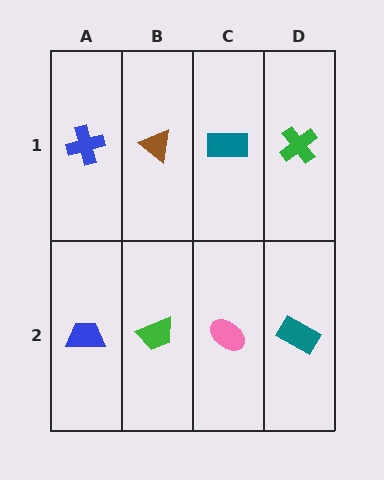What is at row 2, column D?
A teal rectangle.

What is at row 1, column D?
A green cross.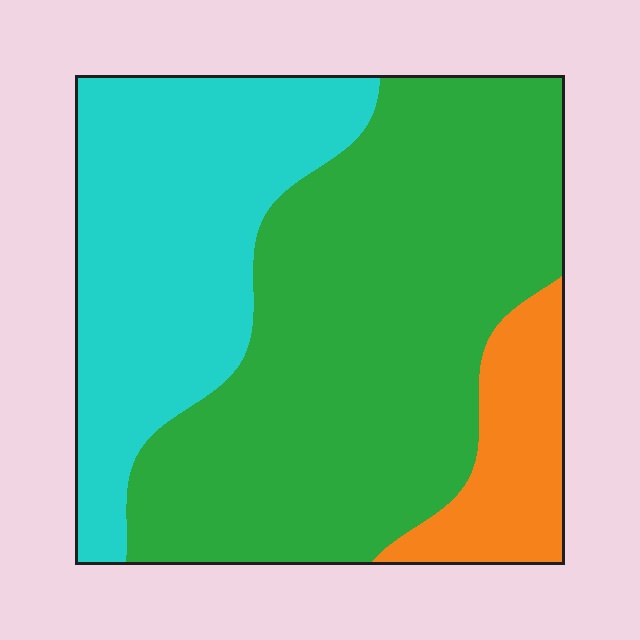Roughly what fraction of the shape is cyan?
Cyan covers about 35% of the shape.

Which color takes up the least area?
Orange, at roughly 10%.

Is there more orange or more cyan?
Cyan.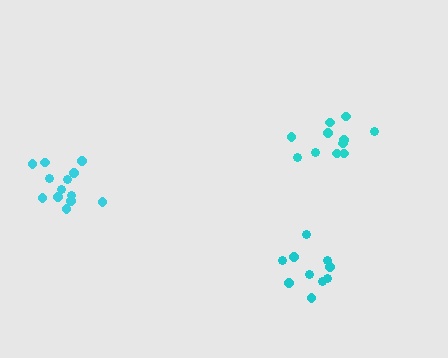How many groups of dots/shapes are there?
There are 3 groups.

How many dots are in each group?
Group 1: 13 dots, Group 2: 10 dots, Group 3: 11 dots (34 total).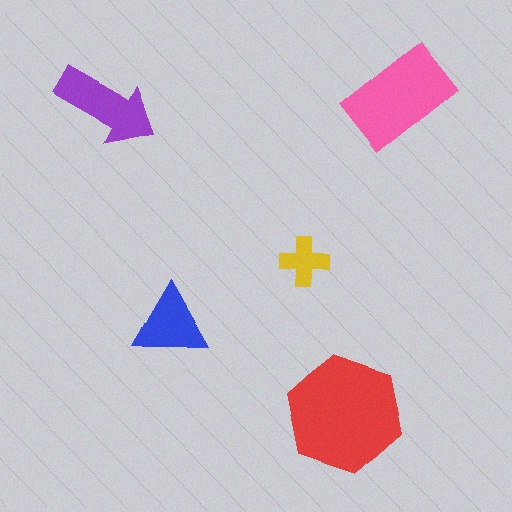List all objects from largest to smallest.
The red hexagon, the pink rectangle, the purple arrow, the blue triangle, the yellow cross.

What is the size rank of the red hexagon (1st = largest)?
1st.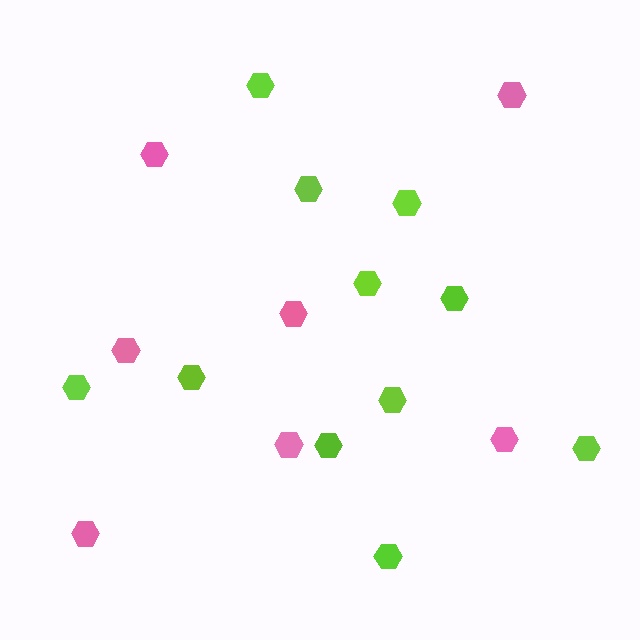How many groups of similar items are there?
There are 2 groups: one group of lime hexagons (11) and one group of pink hexagons (7).